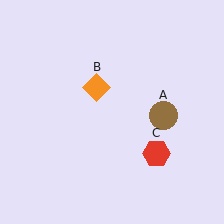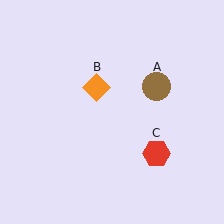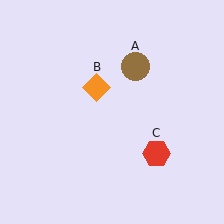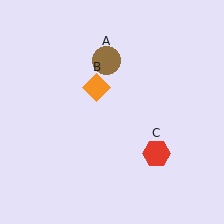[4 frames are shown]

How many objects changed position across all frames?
1 object changed position: brown circle (object A).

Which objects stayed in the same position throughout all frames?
Orange diamond (object B) and red hexagon (object C) remained stationary.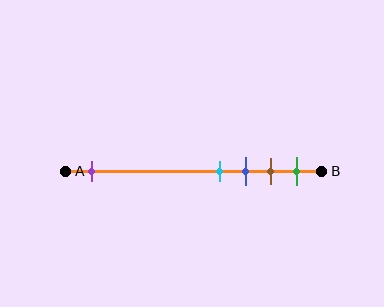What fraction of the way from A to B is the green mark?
The green mark is approximately 90% (0.9) of the way from A to B.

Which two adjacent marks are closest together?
The cyan and blue marks are the closest adjacent pair.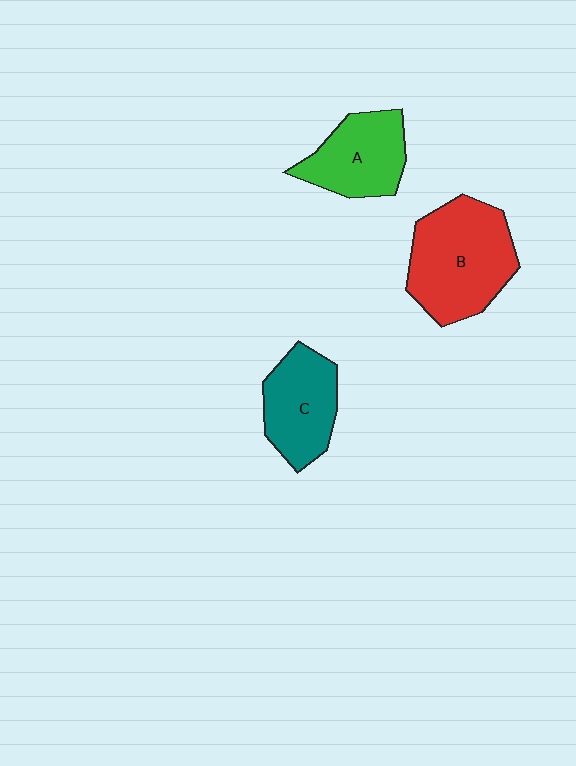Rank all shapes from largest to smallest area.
From largest to smallest: B (red), C (teal), A (green).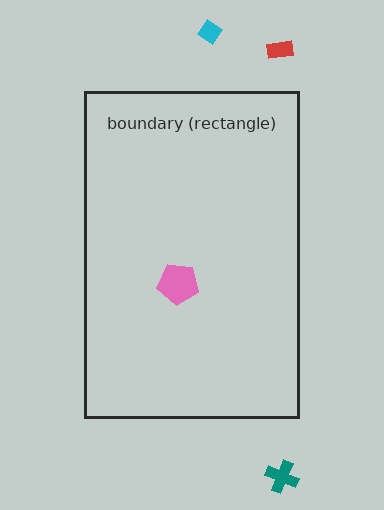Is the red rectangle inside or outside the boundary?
Outside.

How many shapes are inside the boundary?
1 inside, 3 outside.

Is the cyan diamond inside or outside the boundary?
Outside.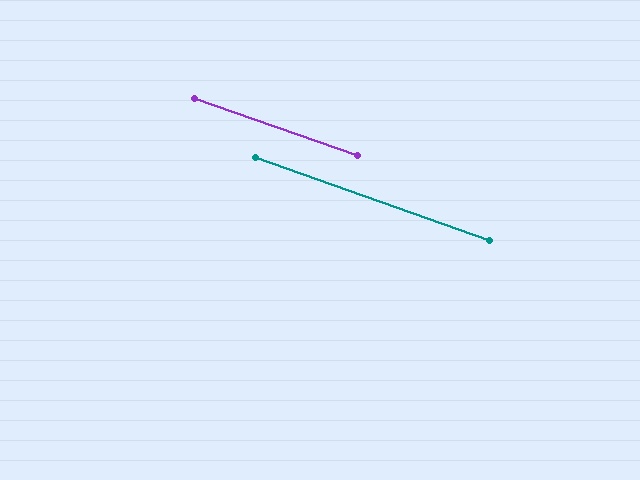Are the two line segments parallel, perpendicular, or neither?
Parallel — their directions differ by only 0.3°.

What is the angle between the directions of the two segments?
Approximately 0 degrees.